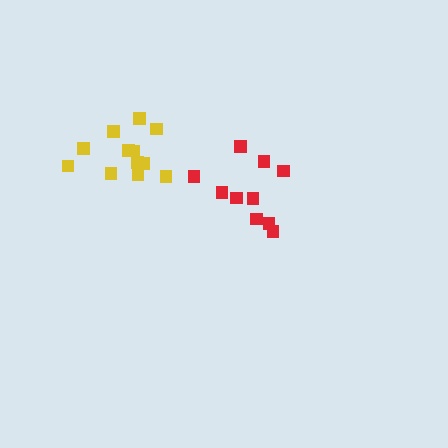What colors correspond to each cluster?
The clusters are colored: red, yellow.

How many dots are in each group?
Group 1: 10 dots, Group 2: 12 dots (22 total).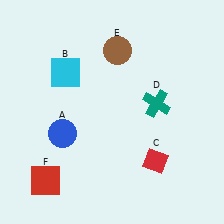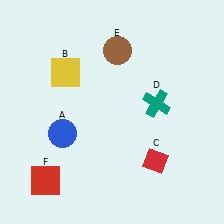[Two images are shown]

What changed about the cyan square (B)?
In Image 1, B is cyan. In Image 2, it changed to yellow.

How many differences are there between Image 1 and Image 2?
There is 1 difference between the two images.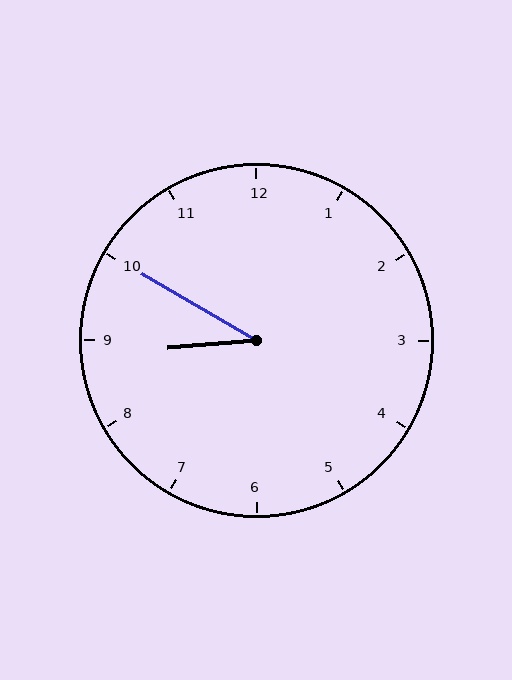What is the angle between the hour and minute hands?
Approximately 35 degrees.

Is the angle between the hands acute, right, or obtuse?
It is acute.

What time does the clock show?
8:50.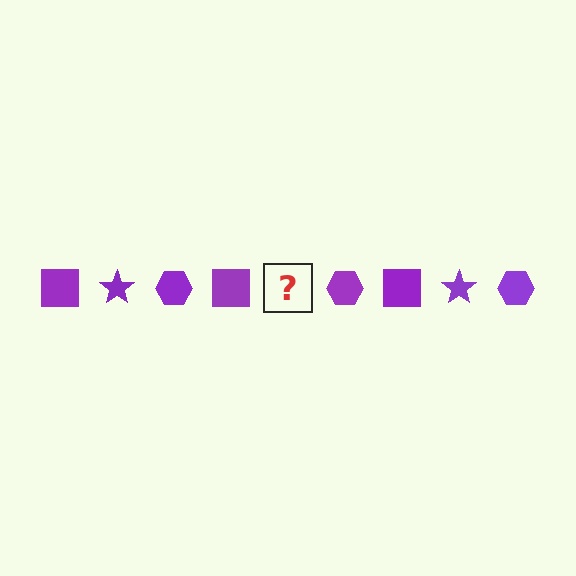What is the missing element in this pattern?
The missing element is a purple star.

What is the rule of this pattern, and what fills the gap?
The rule is that the pattern cycles through square, star, hexagon shapes in purple. The gap should be filled with a purple star.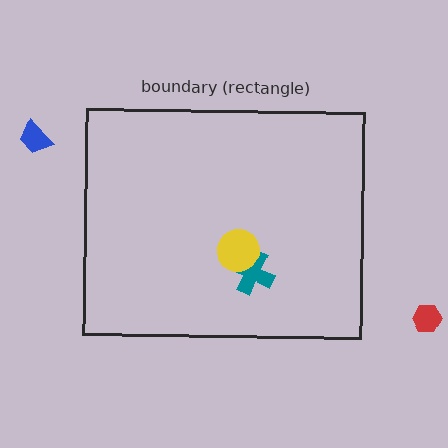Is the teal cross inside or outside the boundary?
Inside.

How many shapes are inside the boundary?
2 inside, 2 outside.